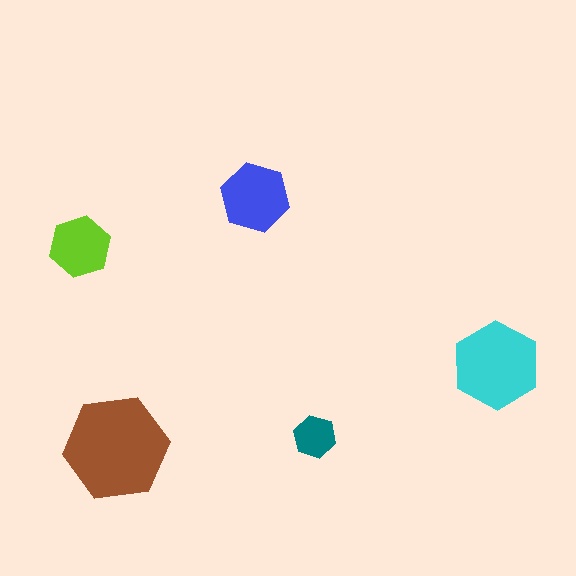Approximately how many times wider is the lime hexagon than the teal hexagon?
About 1.5 times wider.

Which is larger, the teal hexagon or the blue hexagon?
The blue one.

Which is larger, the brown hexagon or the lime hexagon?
The brown one.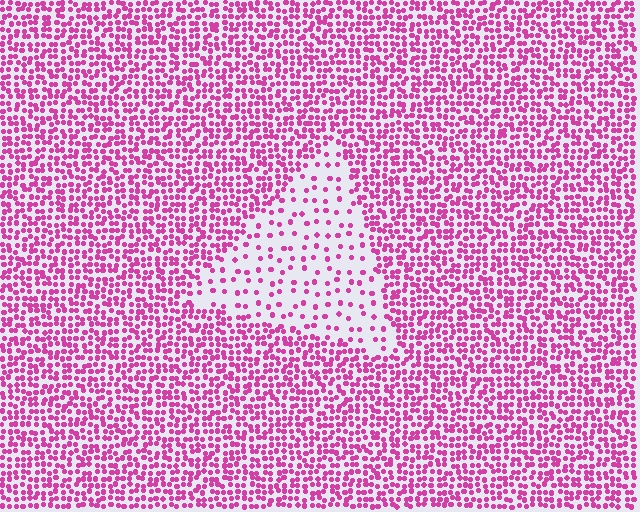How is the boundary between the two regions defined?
The boundary is defined by a change in element density (approximately 2.9x ratio). All elements are the same color, size, and shape.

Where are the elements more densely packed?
The elements are more densely packed outside the triangle boundary.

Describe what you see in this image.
The image contains small magenta elements arranged at two different densities. A triangle-shaped region is visible where the elements are less densely packed than the surrounding area.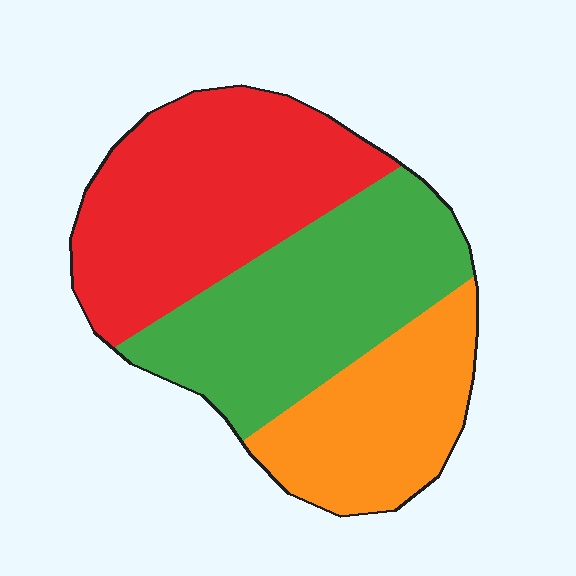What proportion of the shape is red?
Red takes up about two fifths (2/5) of the shape.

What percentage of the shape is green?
Green takes up about three eighths (3/8) of the shape.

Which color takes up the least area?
Orange, at roughly 25%.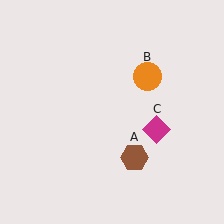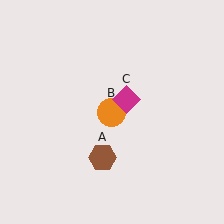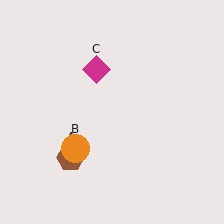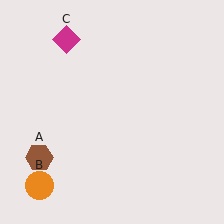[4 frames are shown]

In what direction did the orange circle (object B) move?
The orange circle (object B) moved down and to the left.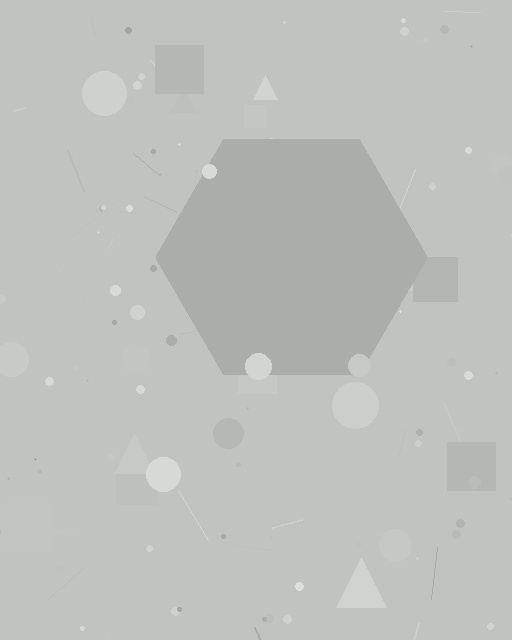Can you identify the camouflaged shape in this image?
The camouflaged shape is a hexagon.